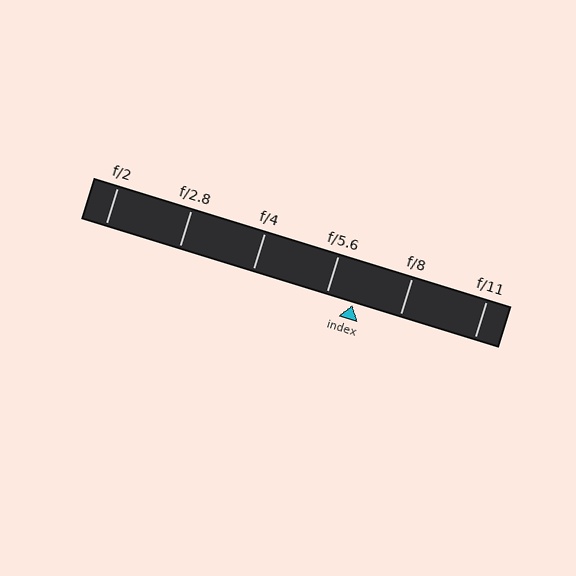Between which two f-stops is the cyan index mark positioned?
The index mark is between f/5.6 and f/8.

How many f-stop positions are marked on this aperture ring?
There are 6 f-stop positions marked.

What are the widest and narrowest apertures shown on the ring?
The widest aperture shown is f/2 and the narrowest is f/11.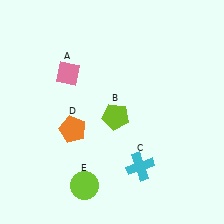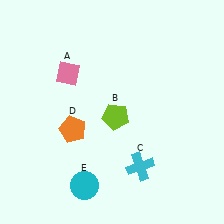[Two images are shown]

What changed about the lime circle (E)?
In Image 1, E is lime. In Image 2, it changed to cyan.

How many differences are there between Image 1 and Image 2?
There is 1 difference between the two images.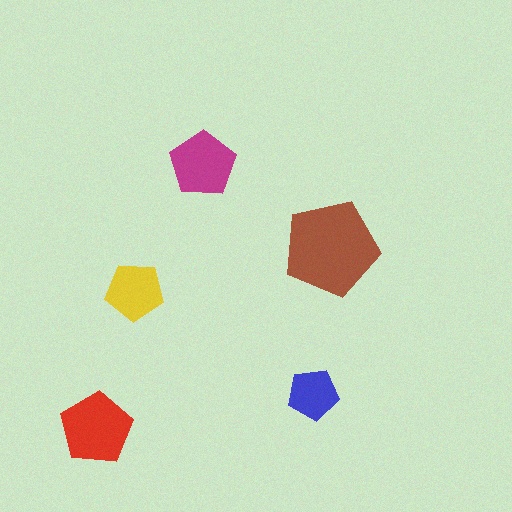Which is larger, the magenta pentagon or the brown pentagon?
The brown one.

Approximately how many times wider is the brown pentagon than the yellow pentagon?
About 1.5 times wider.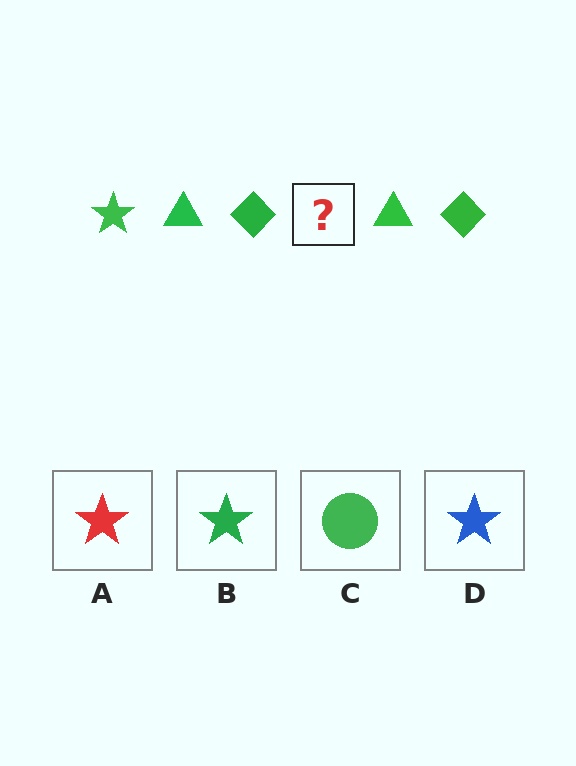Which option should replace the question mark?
Option B.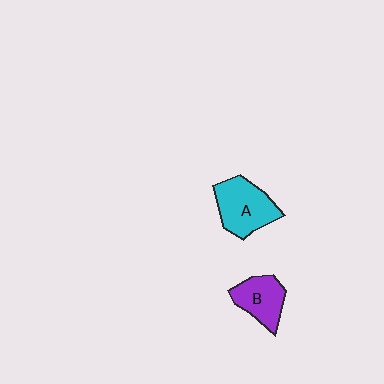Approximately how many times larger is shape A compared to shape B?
Approximately 1.3 times.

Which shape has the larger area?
Shape A (cyan).